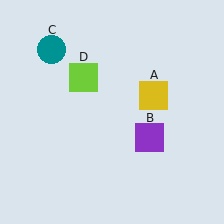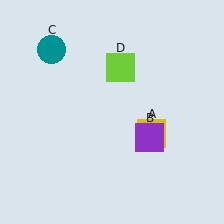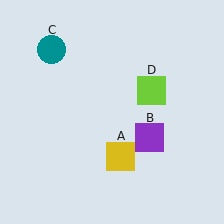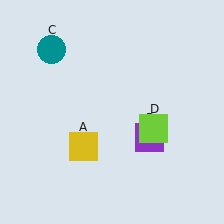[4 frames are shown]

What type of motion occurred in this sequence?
The yellow square (object A), lime square (object D) rotated clockwise around the center of the scene.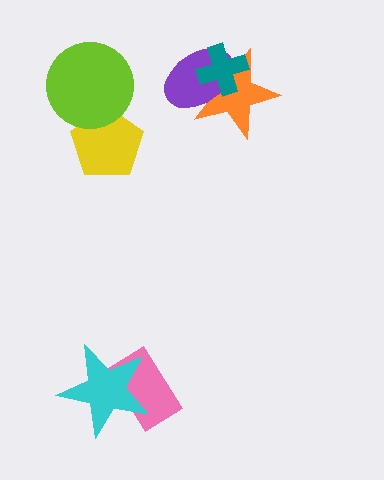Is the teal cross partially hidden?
No, no other shape covers it.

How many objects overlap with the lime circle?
1 object overlaps with the lime circle.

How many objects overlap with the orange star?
2 objects overlap with the orange star.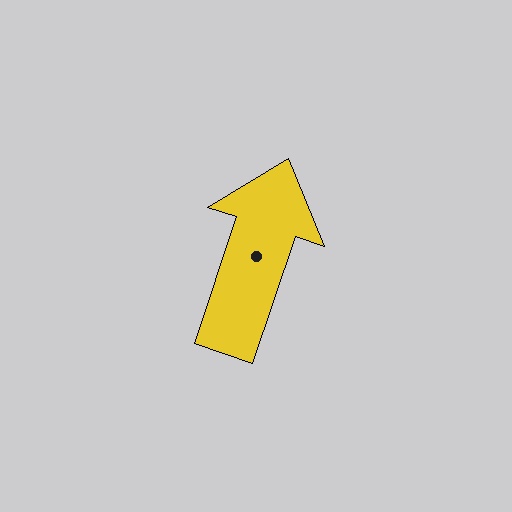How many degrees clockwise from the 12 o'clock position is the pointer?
Approximately 19 degrees.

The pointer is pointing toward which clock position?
Roughly 1 o'clock.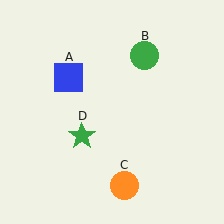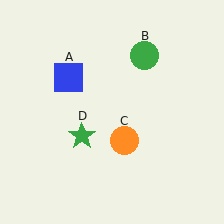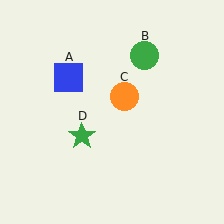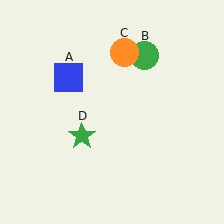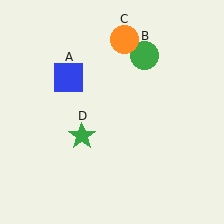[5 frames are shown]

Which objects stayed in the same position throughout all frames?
Blue square (object A) and green circle (object B) and green star (object D) remained stationary.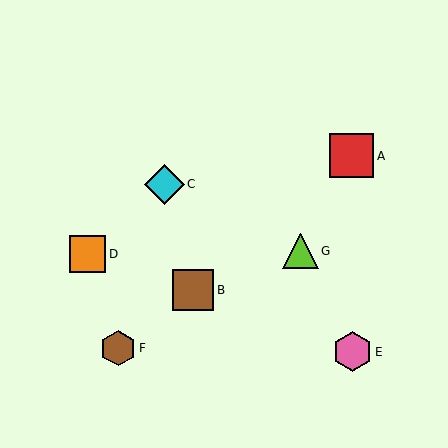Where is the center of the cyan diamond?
The center of the cyan diamond is at (164, 184).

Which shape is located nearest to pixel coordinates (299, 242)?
The lime triangle (labeled G) at (301, 251) is nearest to that location.